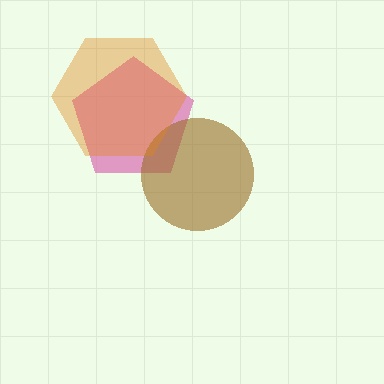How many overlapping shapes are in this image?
There are 3 overlapping shapes in the image.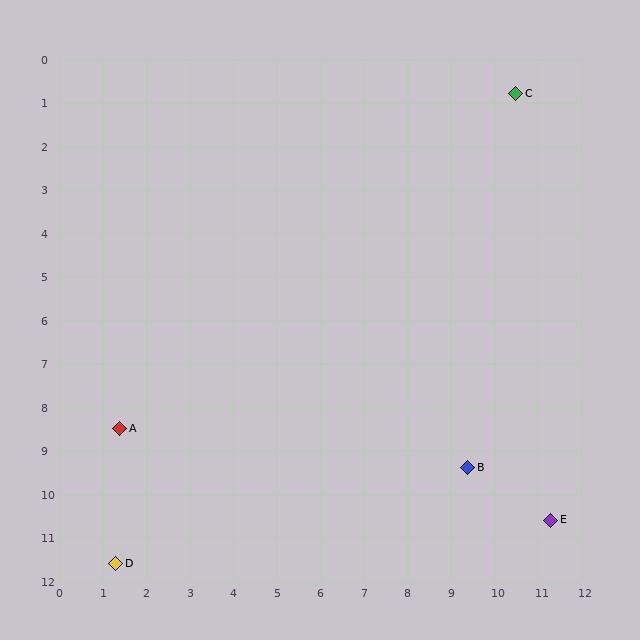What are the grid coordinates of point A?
Point A is at approximately (1.4, 8.5).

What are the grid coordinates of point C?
Point C is at approximately (10.5, 0.8).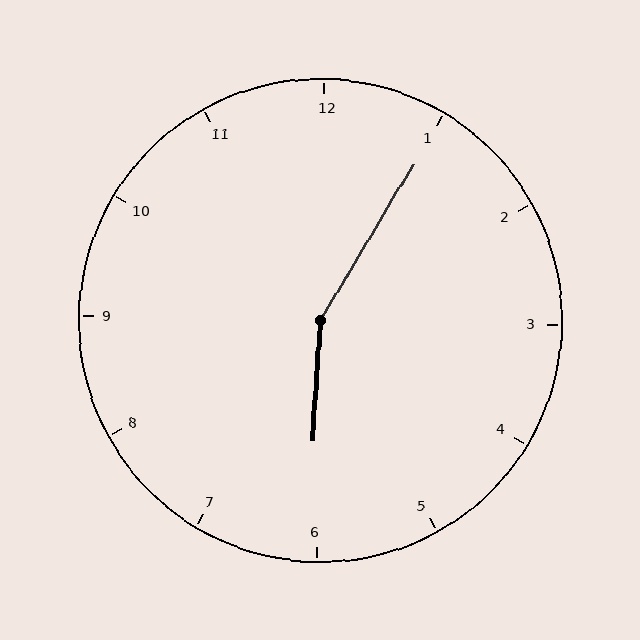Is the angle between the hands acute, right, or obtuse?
It is obtuse.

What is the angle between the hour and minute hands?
Approximately 152 degrees.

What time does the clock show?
6:05.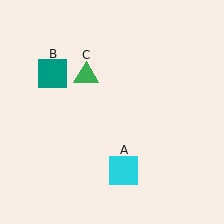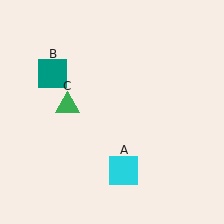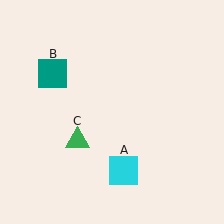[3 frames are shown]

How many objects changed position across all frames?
1 object changed position: green triangle (object C).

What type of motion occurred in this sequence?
The green triangle (object C) rotated counterclockwise around the center of the scene.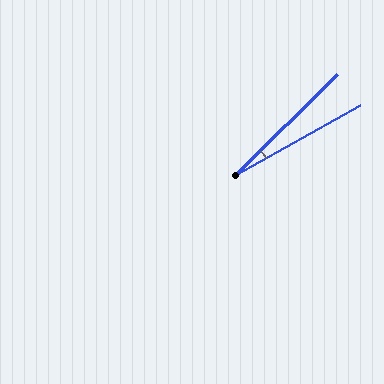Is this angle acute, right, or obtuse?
It is acute.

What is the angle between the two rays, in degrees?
Approximately 15 degrees.